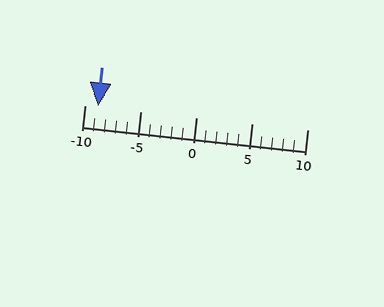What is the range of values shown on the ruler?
The ruler shows values from -10 to 10.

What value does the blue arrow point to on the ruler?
The blue arrow points to approximately -9.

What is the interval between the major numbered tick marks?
The major tick marks are spaced 5 units apart.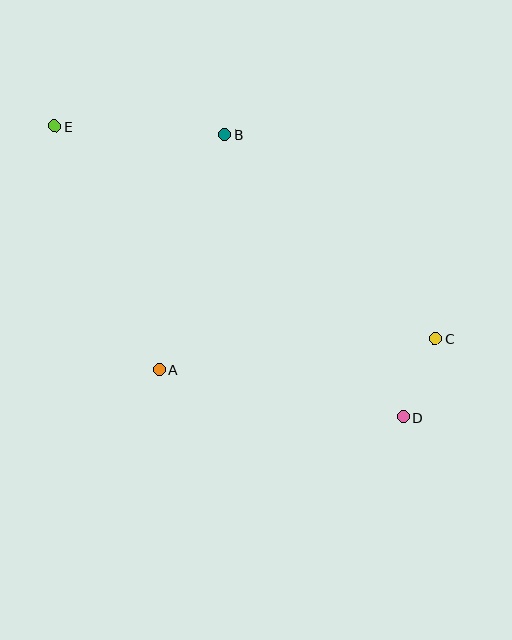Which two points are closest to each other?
Points C and D are closest to each other.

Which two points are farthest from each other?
Points D and E are farthest from each other.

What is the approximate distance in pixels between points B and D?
The distance between B and D is approximately 334 pixels.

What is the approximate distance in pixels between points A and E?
The distance between A and E is approximately 265 pixels.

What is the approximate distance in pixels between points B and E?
The distance between B and E is approximately 170 pixels.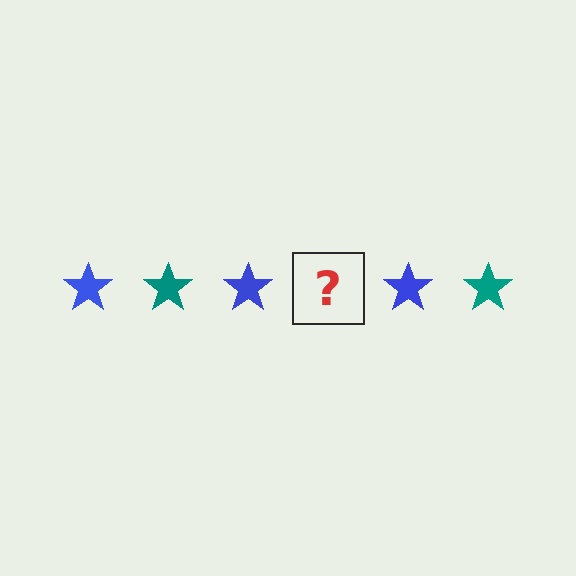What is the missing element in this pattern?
The missing element is a teal star.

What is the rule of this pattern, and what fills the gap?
The rule is that the pattern cycles through blue, teal stars. The gap should be filled with a teal star.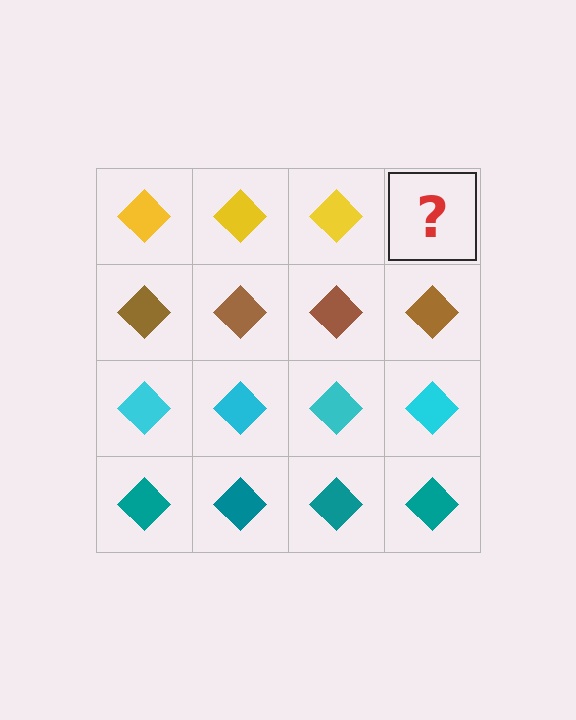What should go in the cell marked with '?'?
The missing cell should contain a yellow diamond.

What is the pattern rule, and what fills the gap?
The rule is that each row has a consistent color. The gap should be filled with a yellow diamond.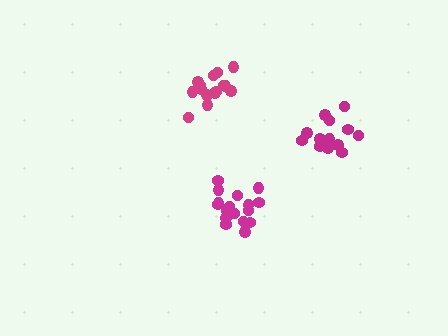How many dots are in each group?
Group 1: 16 dots, Group 2: 14 dots, Group 3: 18 dots (48 total).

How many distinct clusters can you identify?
There are 3 distinct clusters.